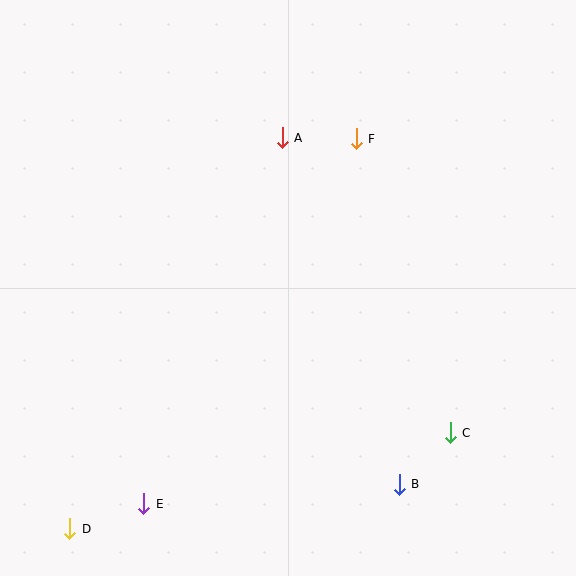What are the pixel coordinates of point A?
Point A is at (282, 138).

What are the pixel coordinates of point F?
Point F is at (356, 139).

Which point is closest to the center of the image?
Point A at (282, 138) is closest to the center.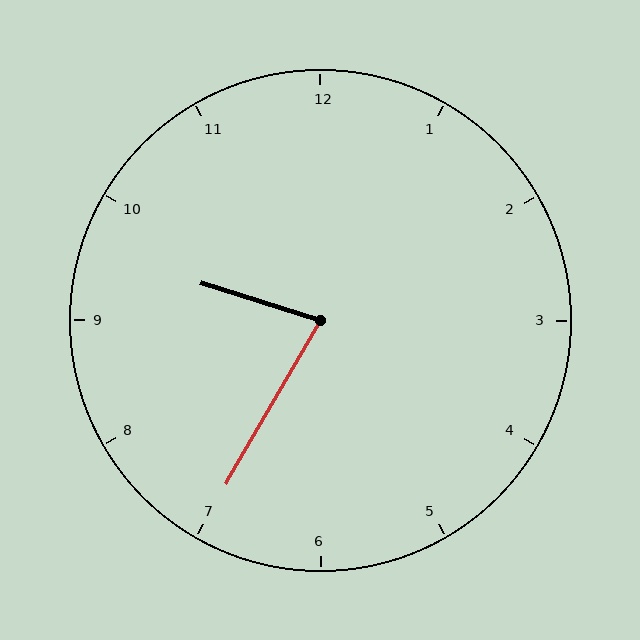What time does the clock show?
9:35.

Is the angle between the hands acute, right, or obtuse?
It is acute.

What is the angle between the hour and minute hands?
Approximately 78 degrees.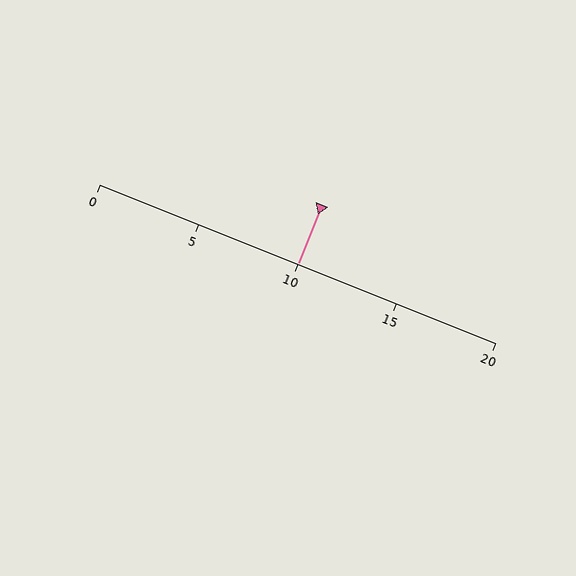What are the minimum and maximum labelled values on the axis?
The axis runs from 0 to 20.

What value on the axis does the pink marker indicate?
The marker indicates approximately 10.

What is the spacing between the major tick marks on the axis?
The major ticks are spaced 5 apart.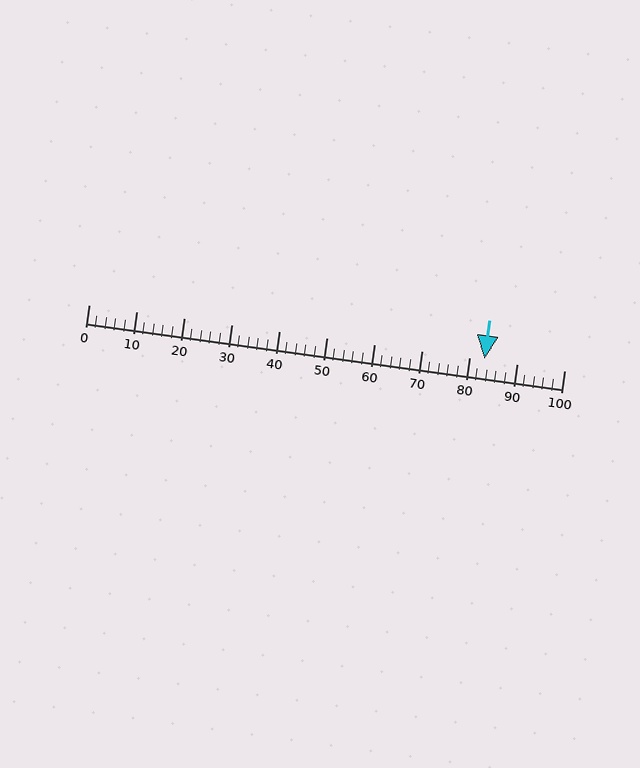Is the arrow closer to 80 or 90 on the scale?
The arrow is closer to 80.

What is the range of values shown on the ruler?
The ruler shows values from 0 to 100.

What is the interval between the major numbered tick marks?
The major tick marks are spaced 10 units apart.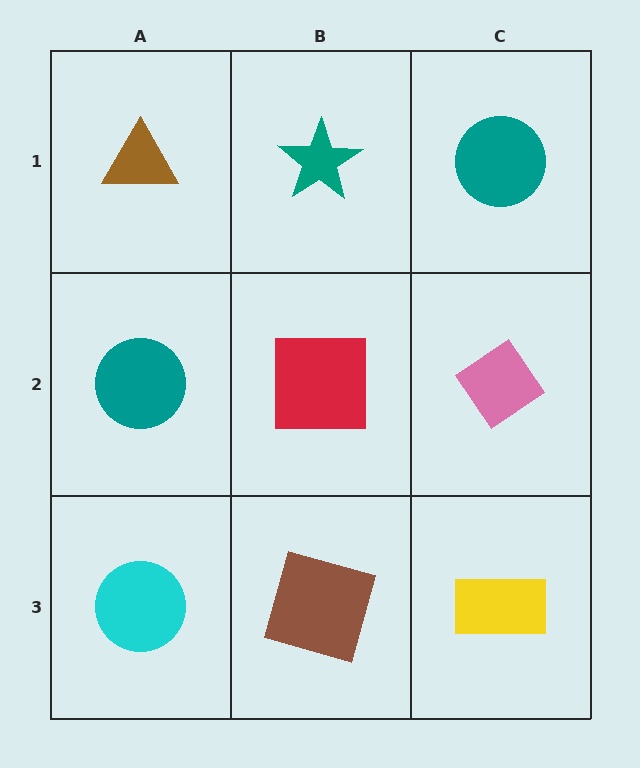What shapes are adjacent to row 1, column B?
A red square (row 2, column B), a brown triangle (row 1, column A), a teal circle (row 1, column C).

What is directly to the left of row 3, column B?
A cyan circle.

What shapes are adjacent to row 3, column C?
A pink diamond (row 2, column C), a brown square (row 3, column B).